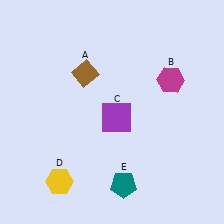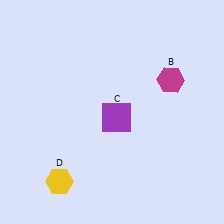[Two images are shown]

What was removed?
The teal pentagon (E), the brown diamond (A) were removed in Image 2.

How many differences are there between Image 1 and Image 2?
There are 2 differences between the two images.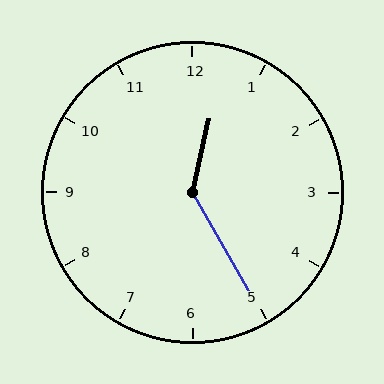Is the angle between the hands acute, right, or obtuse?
It is obtuse.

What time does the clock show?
12:25.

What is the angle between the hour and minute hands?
Approximately 138 degrees.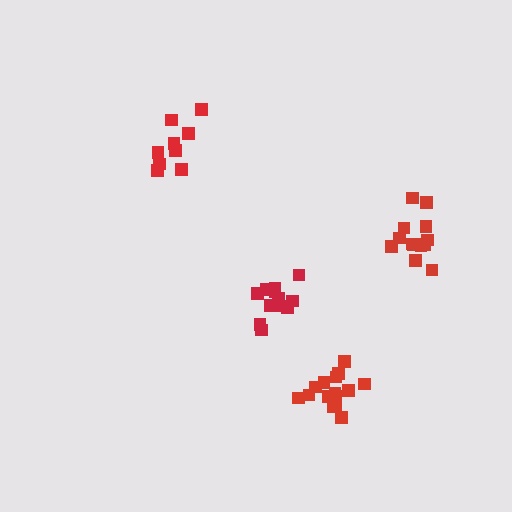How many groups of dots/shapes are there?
There are 4 groups.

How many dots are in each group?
Group 1: 12 dots, Group 2: 13 dots, Group 3: 15 dots, Group 4: 9 dots (49 total).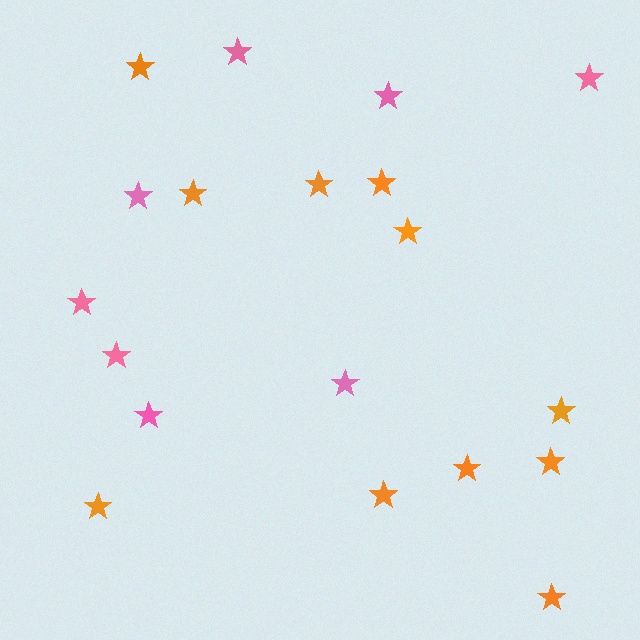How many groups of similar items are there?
There are 2 groups: one group of pink stars (8) and one group of orange stars (11).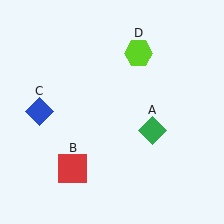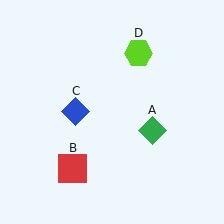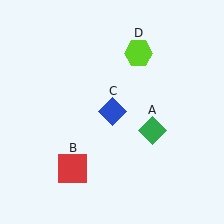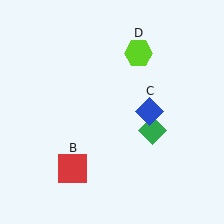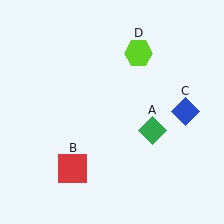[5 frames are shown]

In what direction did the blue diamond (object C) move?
The blue diamond (object C) moved right.